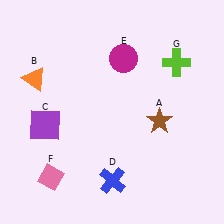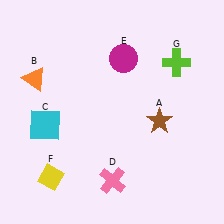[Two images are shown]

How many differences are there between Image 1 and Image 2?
There are 3 differences between the two images.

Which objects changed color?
C changed from purple to cyan. D changed from blue to pink. F changed from pink to yellow.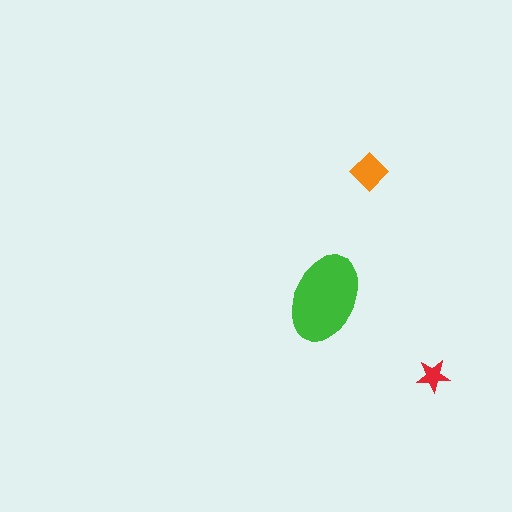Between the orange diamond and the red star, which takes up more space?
The orange diamond.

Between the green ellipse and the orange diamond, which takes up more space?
The green ellipse.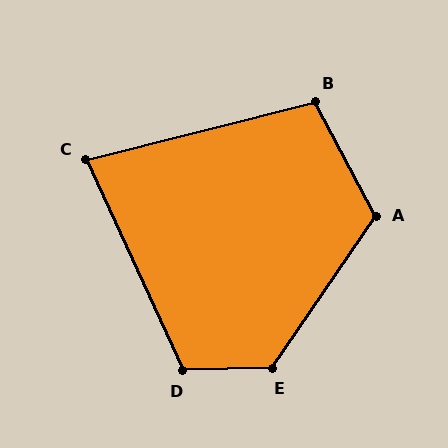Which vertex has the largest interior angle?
E, at approximately 126 degrees.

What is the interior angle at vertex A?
Approximately 118 degrees (obtuse).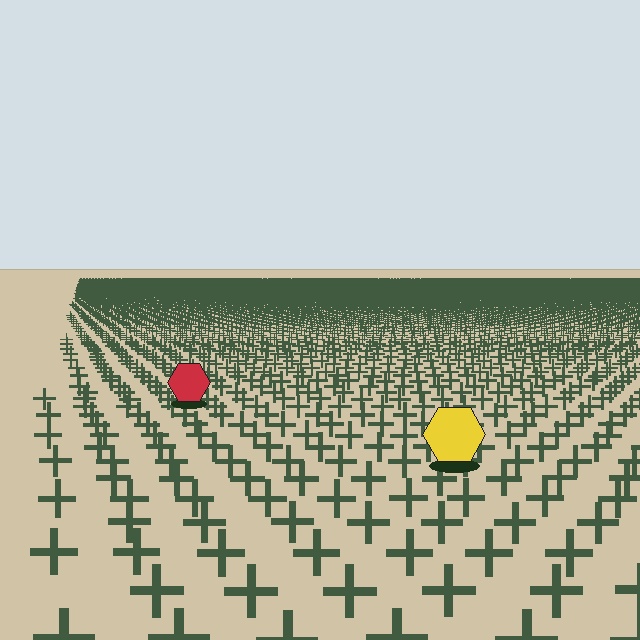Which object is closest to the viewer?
The yellow hexagon is closest. The texture marks near it are larger and more spread out.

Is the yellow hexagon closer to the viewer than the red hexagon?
Yes. The yellow hexagon is closer — you can tell from the texture gradient: the ground texture is coarser near it.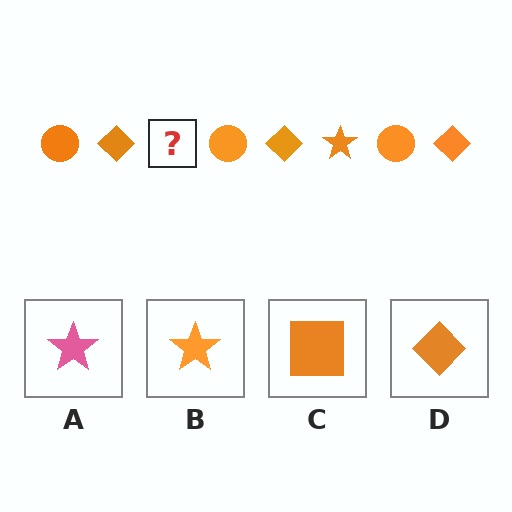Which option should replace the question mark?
Option B.